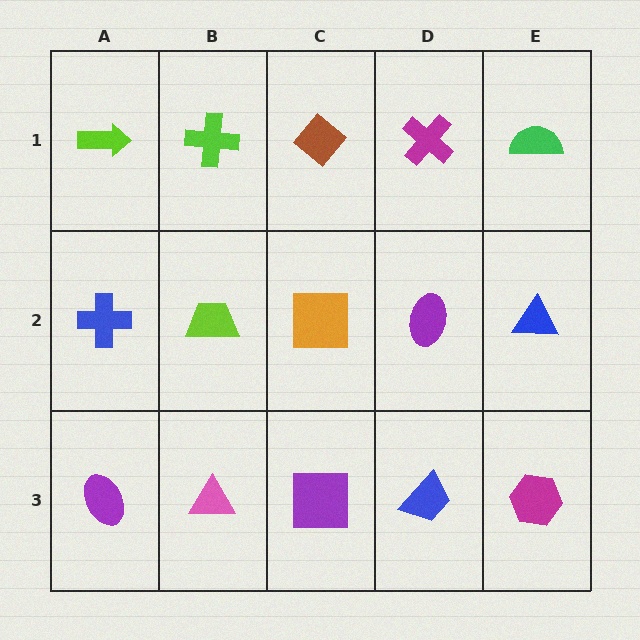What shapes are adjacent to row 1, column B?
A lime trapezoid (row 2, column B), a lime arrow (row 1, column A), a brown diamond (row 1, column C).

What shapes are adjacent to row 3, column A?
A blue cross (row 2, column A), a pink triangle (row 3, column B).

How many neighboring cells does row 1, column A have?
2.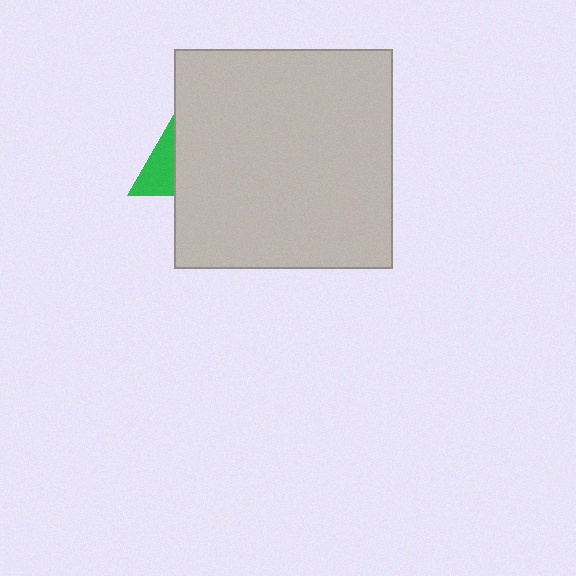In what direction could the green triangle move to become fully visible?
The green triangle could move left. That would shift it out from behind the light gray square entirely.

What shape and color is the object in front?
The object in front is a light gray square.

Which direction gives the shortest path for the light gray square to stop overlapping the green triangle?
Moving right gives the shortest separation.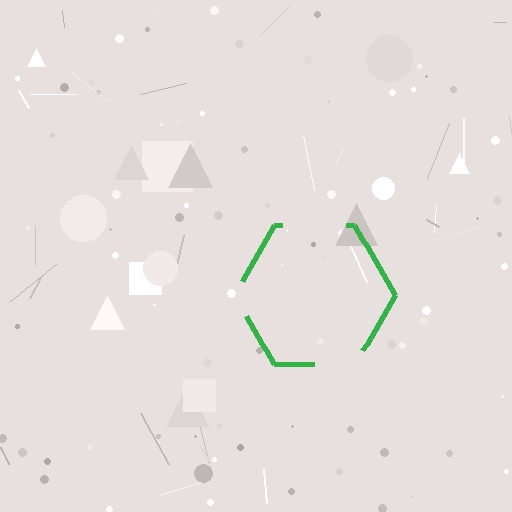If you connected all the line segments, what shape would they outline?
They would outline a hexagon.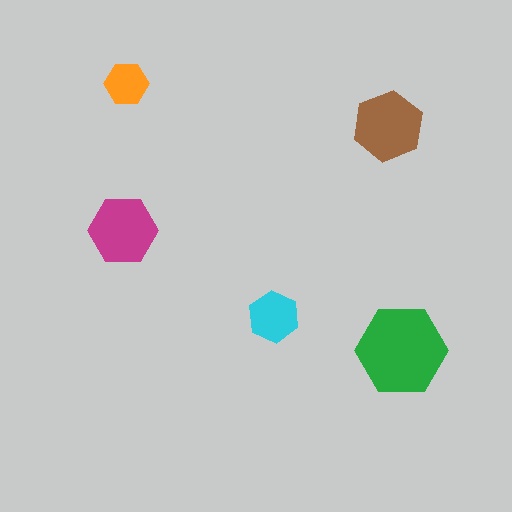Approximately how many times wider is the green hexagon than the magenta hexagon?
About 1.5 times wider.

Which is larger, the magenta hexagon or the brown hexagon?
The brown one.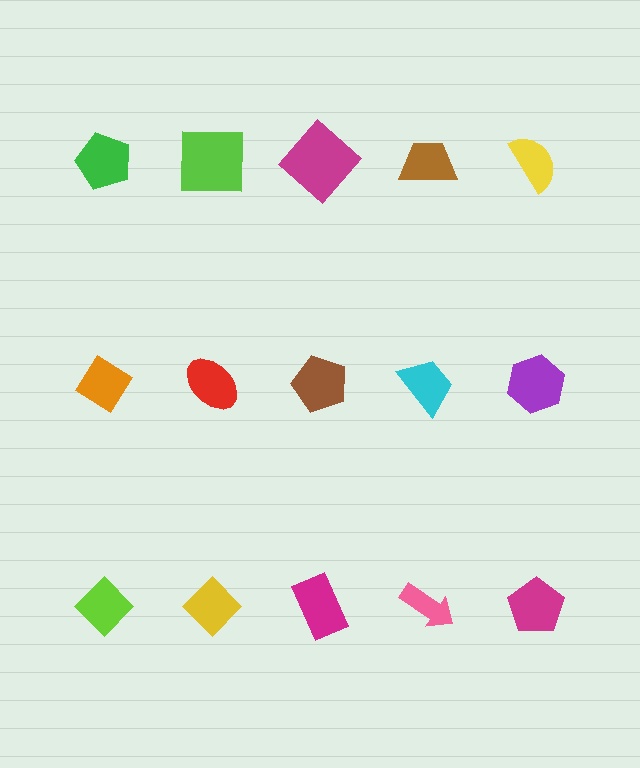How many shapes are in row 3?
5 shapes.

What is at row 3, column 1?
A lime diamond.